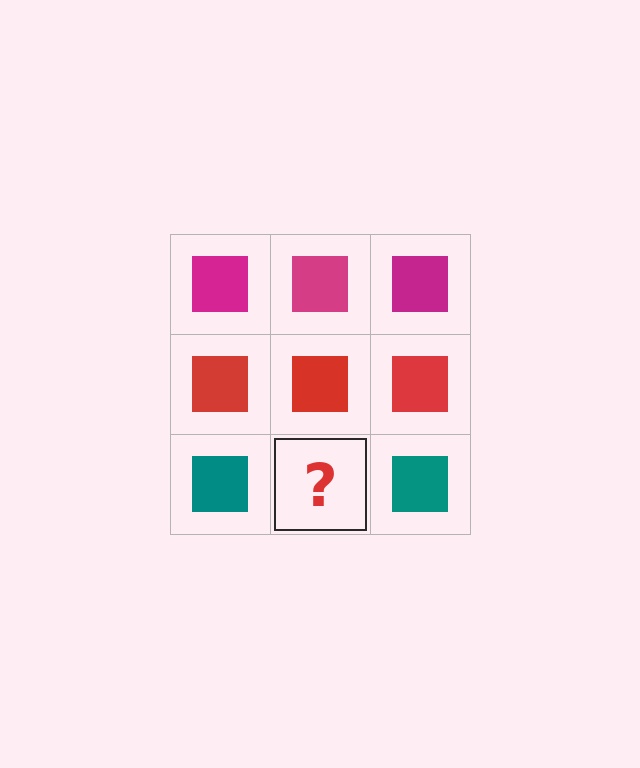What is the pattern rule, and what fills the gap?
The rule is that each row has a consistent color. The gap should be filled with a teal square.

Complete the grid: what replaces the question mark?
The question mark should be replaced with a teal square.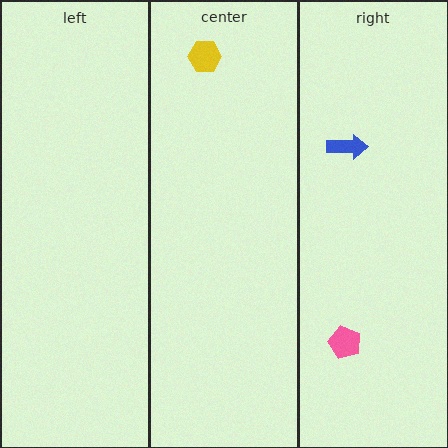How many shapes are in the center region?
1.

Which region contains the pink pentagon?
The right region.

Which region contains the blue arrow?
The right region.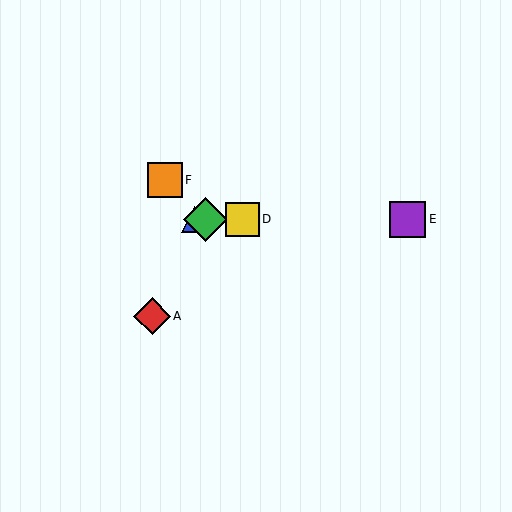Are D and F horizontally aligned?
No, D is at y≈219 and F is at y≈180.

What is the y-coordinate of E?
Object E is at y≈219.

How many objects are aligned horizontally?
4 objects (B, C, D, E) are aligned horizontally.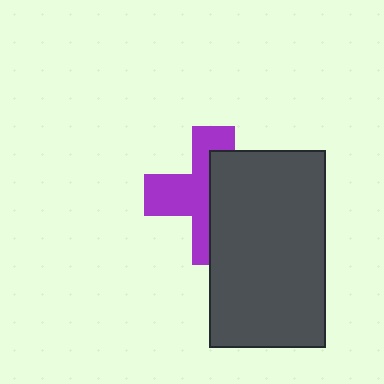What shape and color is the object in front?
The object in front is a dark gray rectangle.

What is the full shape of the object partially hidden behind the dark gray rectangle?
The partially hidden object is a purple cross.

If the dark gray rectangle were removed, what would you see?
You would see the complete purple cross.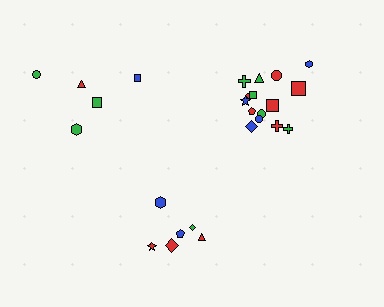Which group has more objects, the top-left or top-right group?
The top-right group.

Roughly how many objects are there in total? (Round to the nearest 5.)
Roughly 25 objects in total.